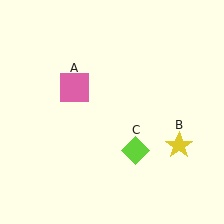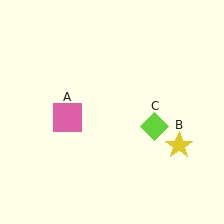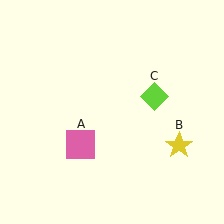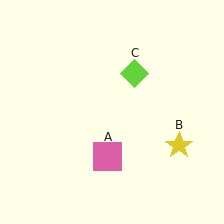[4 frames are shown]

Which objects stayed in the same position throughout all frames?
Yellow star (object B) remained stationary.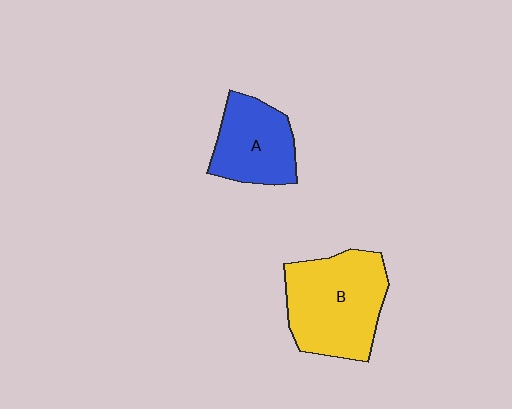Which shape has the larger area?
Shape B (yellow).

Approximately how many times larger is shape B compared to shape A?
Approximately 1.5 times.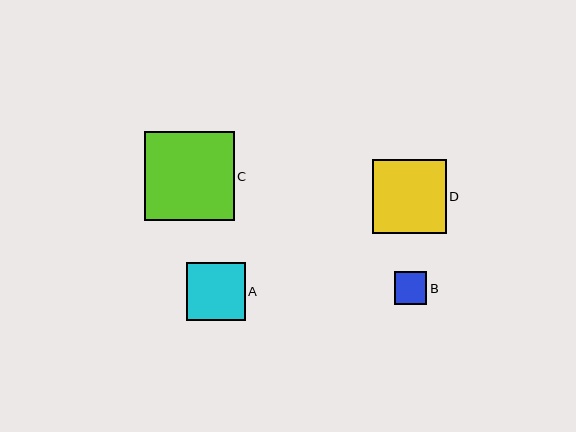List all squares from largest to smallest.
From largest to smallest: C, D, A, B.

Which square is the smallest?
Square B is the smallest with a size of approximately 32 pixels.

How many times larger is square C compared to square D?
Square C is approximately 1.2 times the size of square D.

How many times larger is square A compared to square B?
Square A is approximately 1.8 times the size of square B.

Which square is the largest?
Square C is the largest with a size of approximately 89 pixels.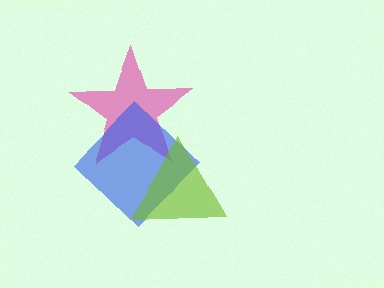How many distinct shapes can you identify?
There are 3 distinct shapes: a pink star, a blue diamond, a lime triangle.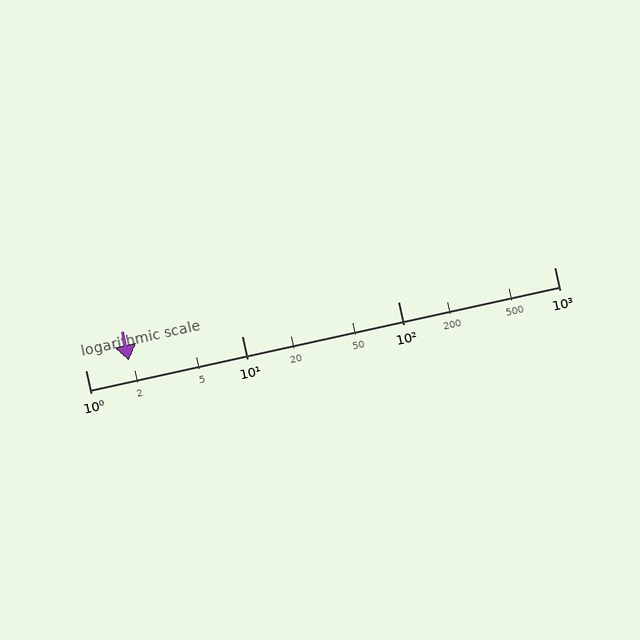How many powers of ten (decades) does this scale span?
The scale spans 3 decades, from 1 to 1000.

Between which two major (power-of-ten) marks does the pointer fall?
The pointer is between 1 and 10.